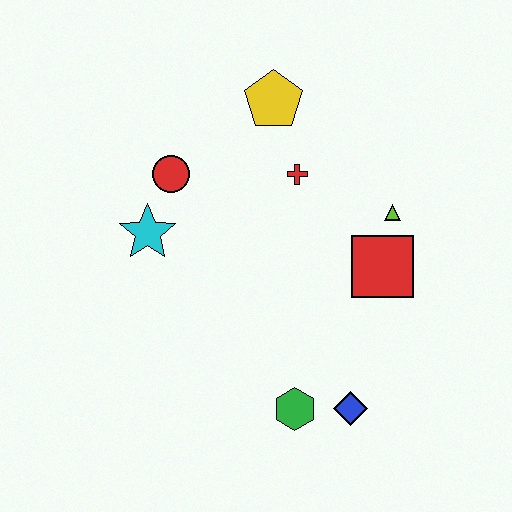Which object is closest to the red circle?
The cyan star is closest to the red circle.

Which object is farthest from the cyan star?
The blue diamond is farthest from the cyan star.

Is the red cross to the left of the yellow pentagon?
No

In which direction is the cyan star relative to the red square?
The cyan star is to the left of the red square.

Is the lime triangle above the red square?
Yes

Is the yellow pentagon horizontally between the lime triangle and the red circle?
Yes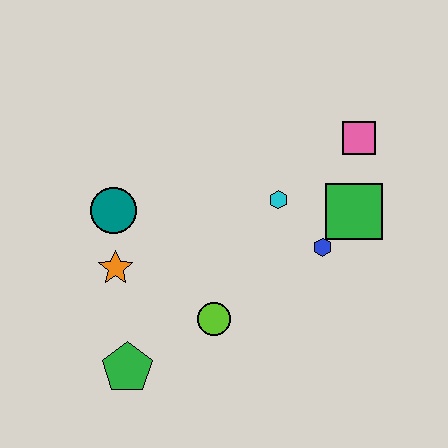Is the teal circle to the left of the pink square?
Yes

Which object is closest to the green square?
The blue hexagon is closest to the green square.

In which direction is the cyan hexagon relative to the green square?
The cyan hexagon is to the left of the green square.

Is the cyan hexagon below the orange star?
No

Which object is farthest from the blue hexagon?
The green pentagon is farthest from the blue hexagon.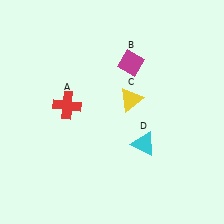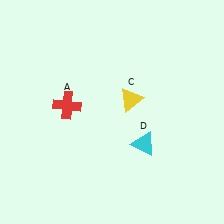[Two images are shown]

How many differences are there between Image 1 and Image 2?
There is 1 difference between the two images.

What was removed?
The magenta diamond (B) was removed in Image 2.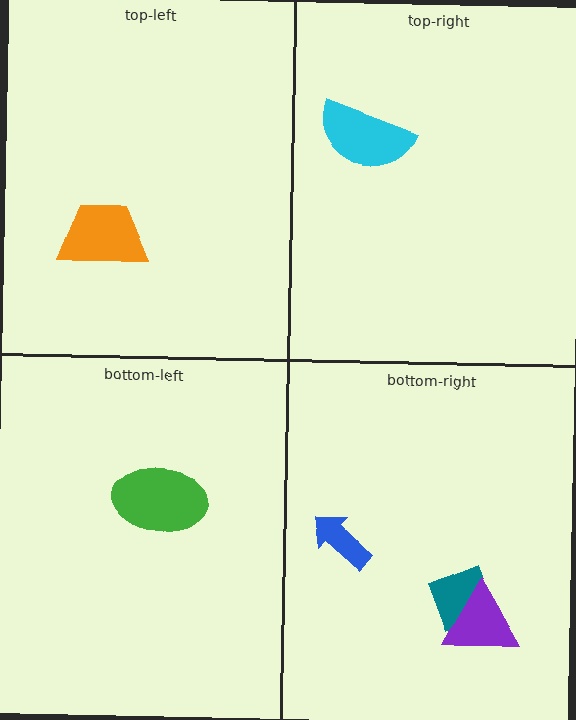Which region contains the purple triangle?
The bottom-right region.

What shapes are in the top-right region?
The cyan semicircle.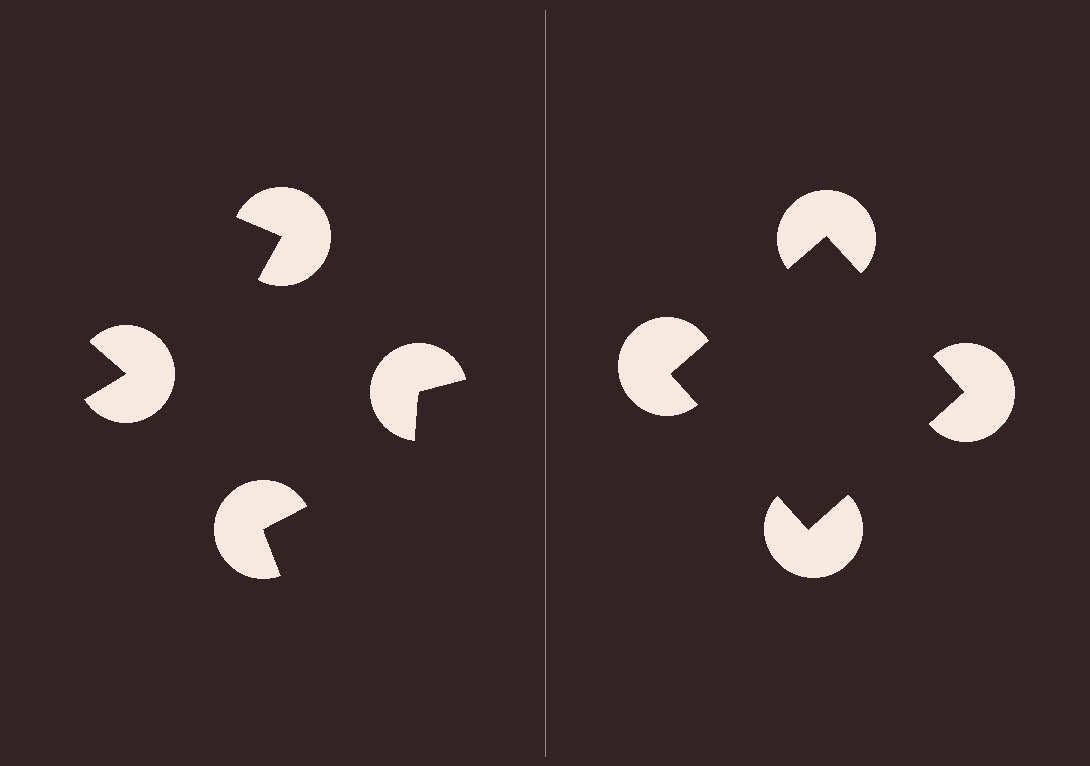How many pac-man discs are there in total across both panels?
8 — 4 on each side.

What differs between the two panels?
The pac-man discs are positioned identically on both sides; only the wedge orientations differ. On the right they align to a square; on the left they are misaligned.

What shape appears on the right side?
An illusory square.